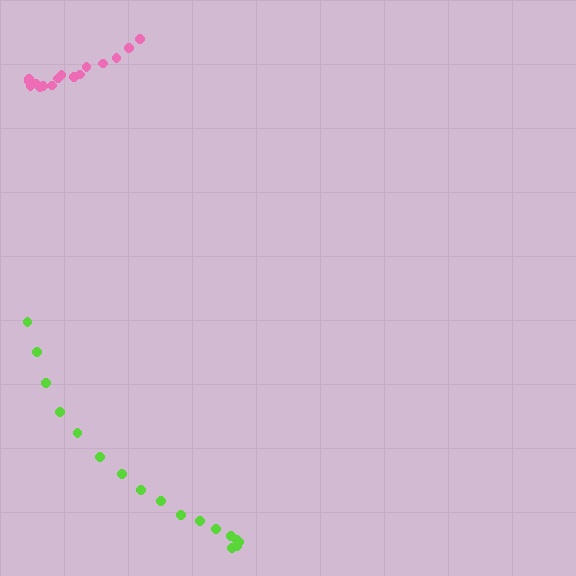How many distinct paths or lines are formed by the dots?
There are 2 distinct paths.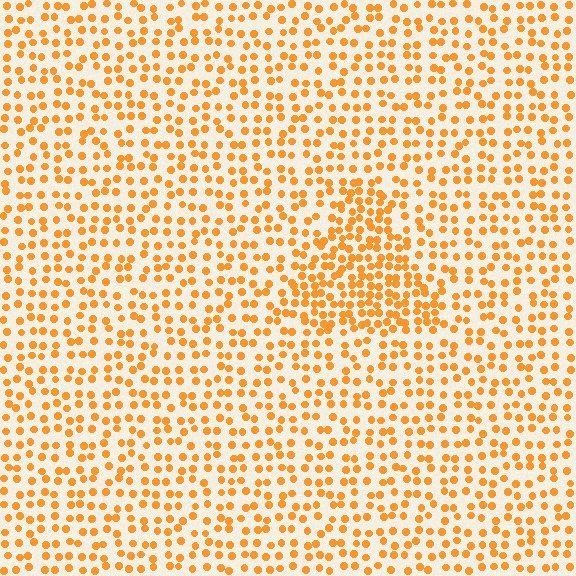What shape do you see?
I see a triangle.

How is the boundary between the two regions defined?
The boundary is defined by a change in element density (approximately 1.8x ratio). All elements are the same color, size, and shape.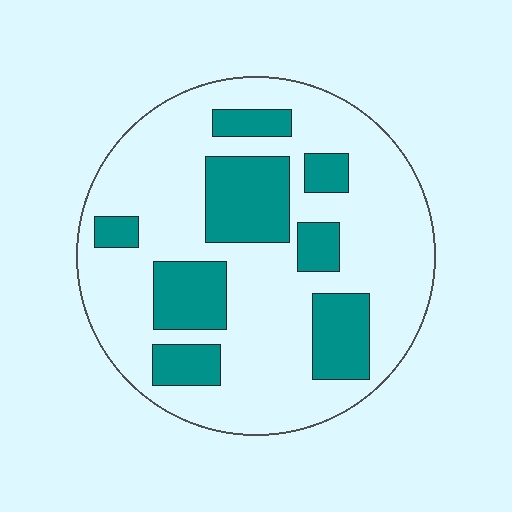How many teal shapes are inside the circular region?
8.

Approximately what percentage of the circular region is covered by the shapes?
Approximately 30%.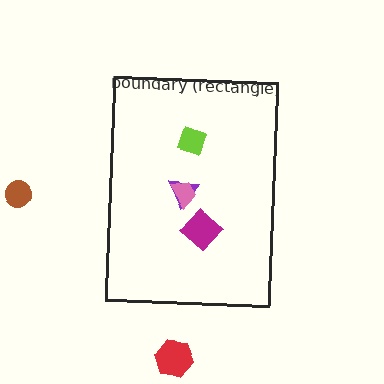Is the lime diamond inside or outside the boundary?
Inside.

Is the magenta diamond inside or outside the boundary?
Inside.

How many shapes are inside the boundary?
4 inside, 2 outside.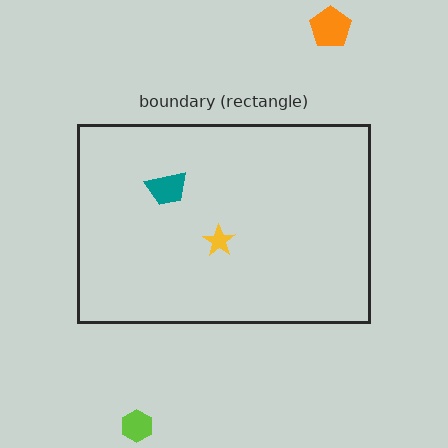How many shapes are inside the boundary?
2 inside, 2 outside.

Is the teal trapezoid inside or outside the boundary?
Inside.